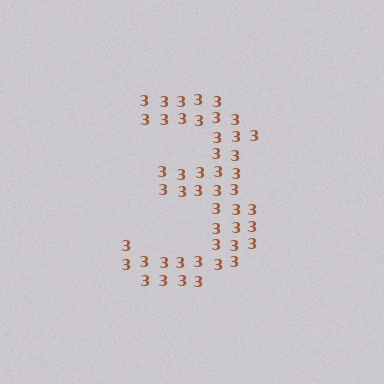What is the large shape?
The large shape is the digit 3.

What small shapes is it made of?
It is made of small digit 3's.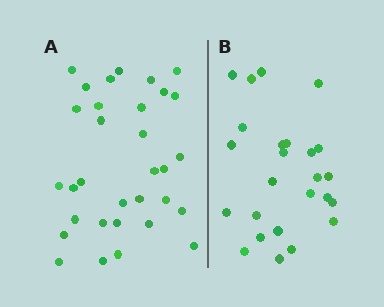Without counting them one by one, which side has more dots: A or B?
Region A (the left region) has more dots.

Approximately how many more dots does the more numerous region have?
Region A has roughly 8 or so more dots than region B.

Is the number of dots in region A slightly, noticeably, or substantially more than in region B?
Region A has noticeably more, but not dramatically so. The ratio is roughly 1.3 to 1.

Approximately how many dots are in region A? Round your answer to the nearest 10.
About 30 dots. (The exact count is 32, which rounds to 30.)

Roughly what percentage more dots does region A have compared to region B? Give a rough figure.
About 30% more.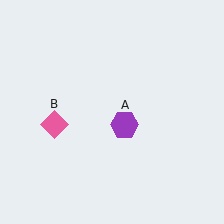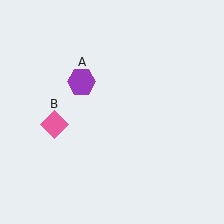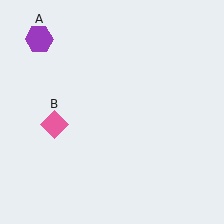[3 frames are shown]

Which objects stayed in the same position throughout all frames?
Pink diamond (object B) remained stationary.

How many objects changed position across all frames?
1 object changed position: purple hexagon (object A).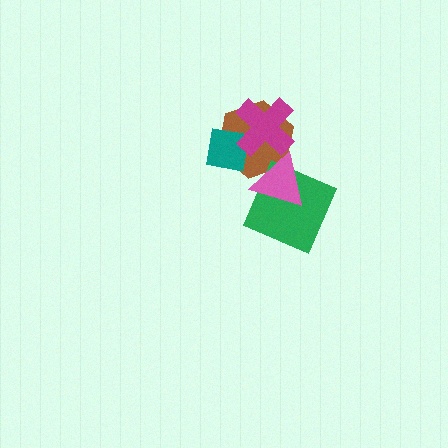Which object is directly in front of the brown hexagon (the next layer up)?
The teal square is directly in front of the brown hexagon.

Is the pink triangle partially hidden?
No, no other shape covers it.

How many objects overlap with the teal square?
2 objects overlap with the teal square.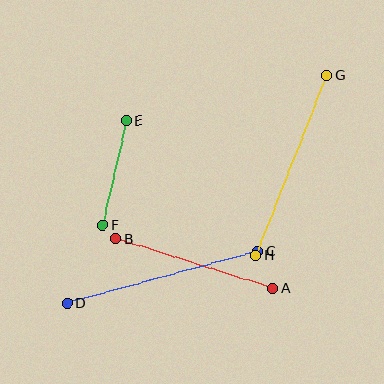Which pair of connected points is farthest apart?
Points C and D are farthest apart.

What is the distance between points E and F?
The distance is approximately 108 pixels.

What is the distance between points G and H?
The distance is approximately 194 pixels.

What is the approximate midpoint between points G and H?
The midpoint is at approximately (291, 165) pixels.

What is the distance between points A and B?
The distance is approximately 164 pixels.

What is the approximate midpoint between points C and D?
The midpoint is at approximately (162, 277) pixels.